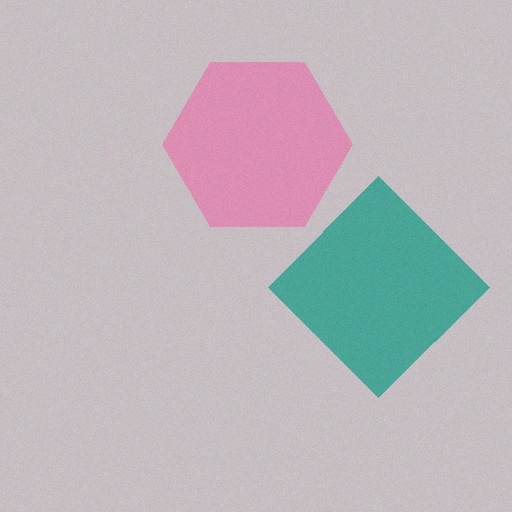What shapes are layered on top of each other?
The layered shapes are: a teal diamond, a pink hexagon.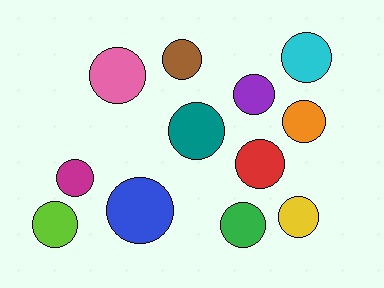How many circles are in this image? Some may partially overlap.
There are 12 circles.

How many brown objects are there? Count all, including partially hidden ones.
There is 1 brown object.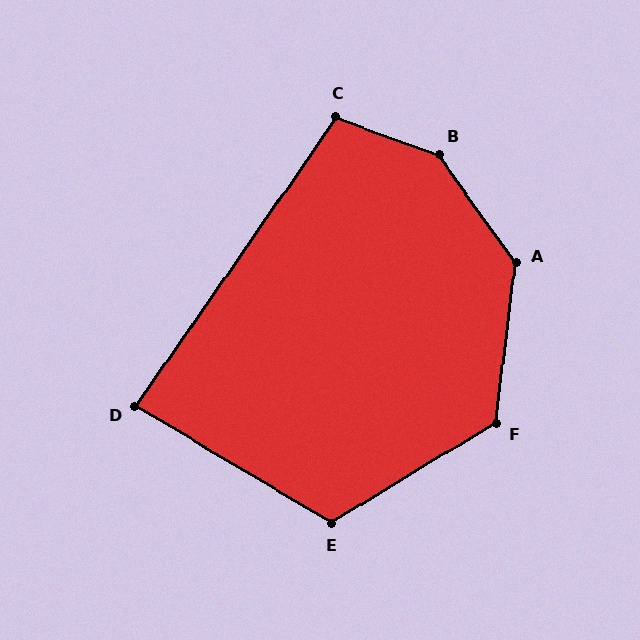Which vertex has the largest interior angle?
B, at approximately 145 degrees.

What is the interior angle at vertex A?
Approximately 138 degrees (obtuse).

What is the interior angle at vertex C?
Approximately 105 degrees (obtuse).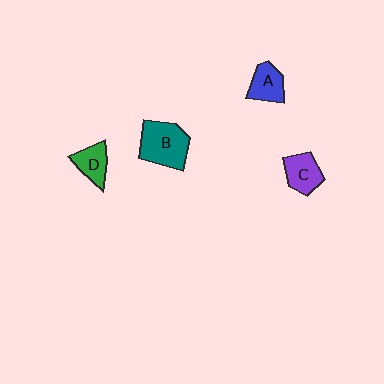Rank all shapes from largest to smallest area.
From largest to smallest: B (teal), C (purple), A (blue), D (green).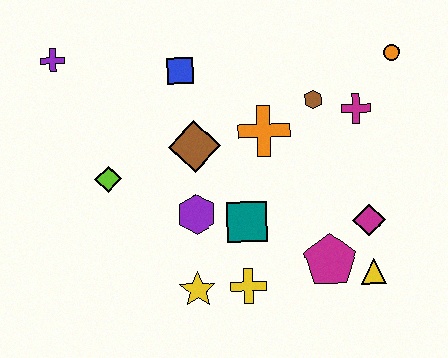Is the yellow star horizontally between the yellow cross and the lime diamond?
Yes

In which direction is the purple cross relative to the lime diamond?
The purple cross is above the lime diamond.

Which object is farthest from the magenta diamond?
The purple cross is farthest from the magenta diamond.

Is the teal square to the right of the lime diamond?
Yes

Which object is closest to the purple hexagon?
The teal square is closest to the purple hexagon.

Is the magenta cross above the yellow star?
Yes